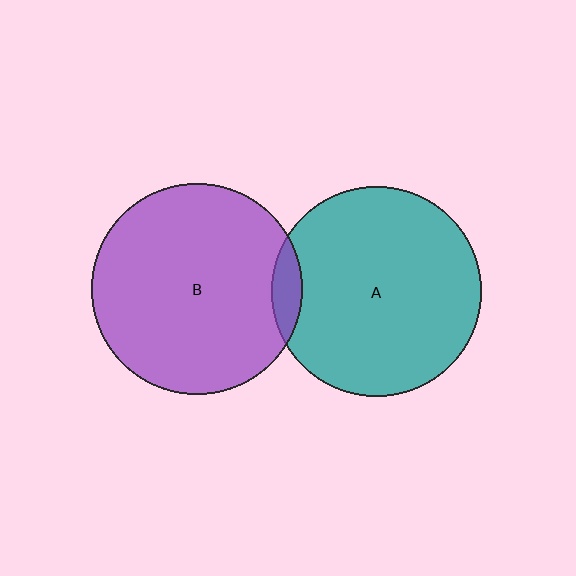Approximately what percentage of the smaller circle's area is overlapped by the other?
Approximately 5%.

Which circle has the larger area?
Circle B (purple).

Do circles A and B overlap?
Yes.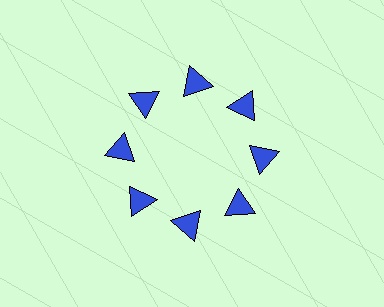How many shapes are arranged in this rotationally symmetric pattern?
There are 8 shapes, arranged in 8 groups of 1.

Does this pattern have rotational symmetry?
Yes, this pattern has 8-fold rotational symmetry. It looks the same after rotating 45 degrees around the center.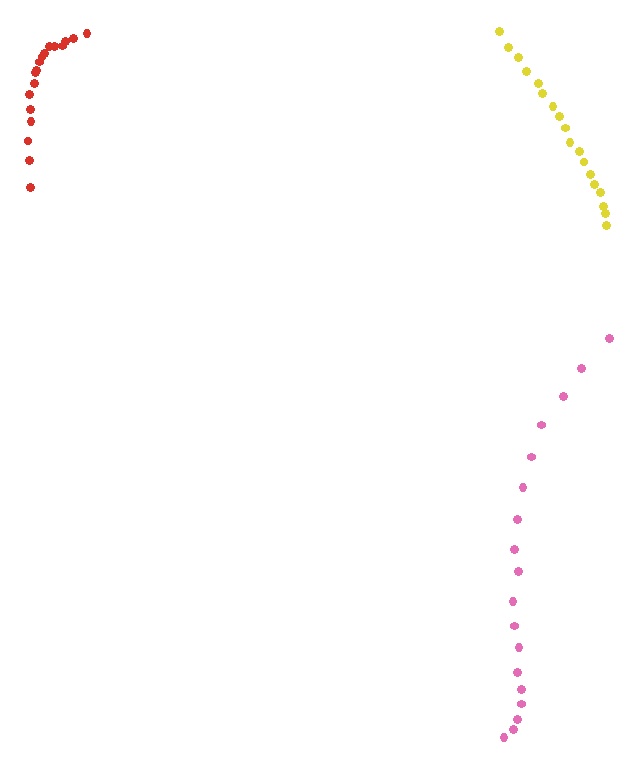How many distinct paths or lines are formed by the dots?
There are 3 distinct paths.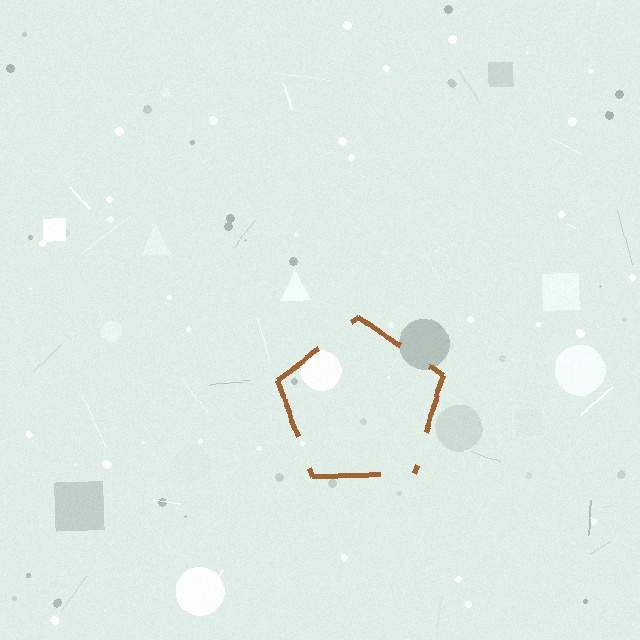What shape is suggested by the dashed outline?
The dashed outline suggests a pentagon.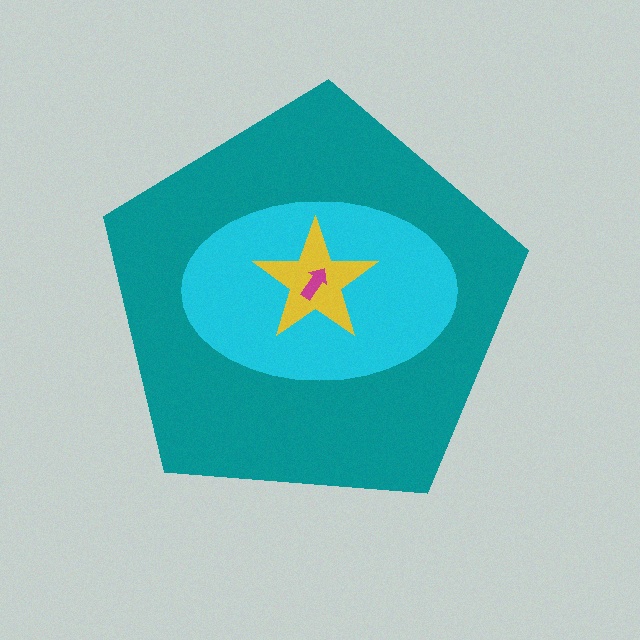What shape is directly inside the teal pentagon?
The cyan ellipse.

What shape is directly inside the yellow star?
The magenta arrow.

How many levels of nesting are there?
4.